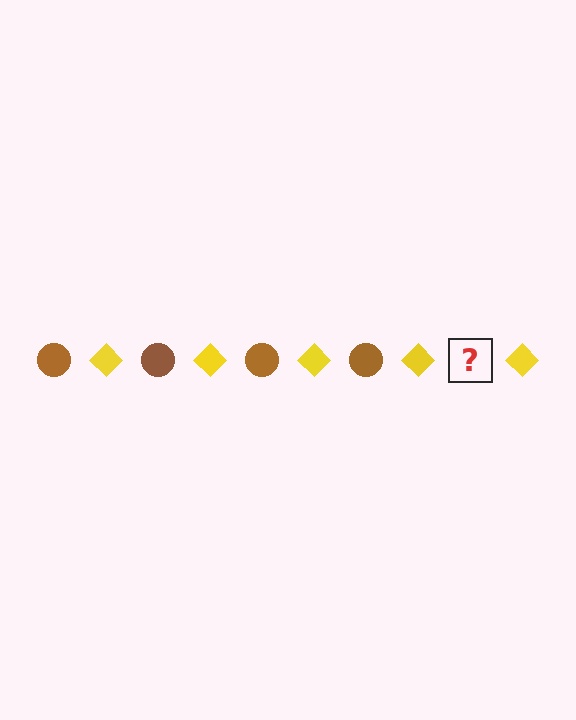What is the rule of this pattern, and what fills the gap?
The rule is that the pattern alternates between brown circle and yellow diamond. The gap should be filled with a brown circle.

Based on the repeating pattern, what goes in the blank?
The blank should be a brown circle.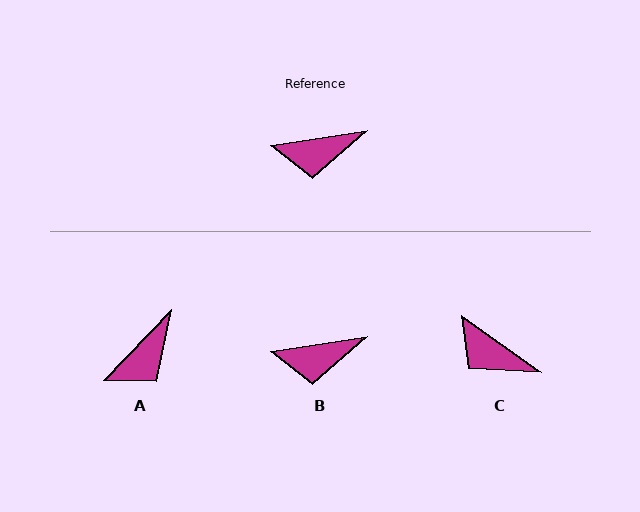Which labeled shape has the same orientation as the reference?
B.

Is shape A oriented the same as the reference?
No, it is off by about 37 degrees.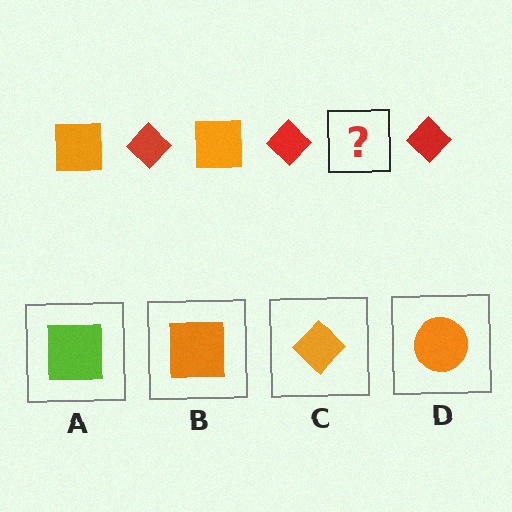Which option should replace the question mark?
Option B.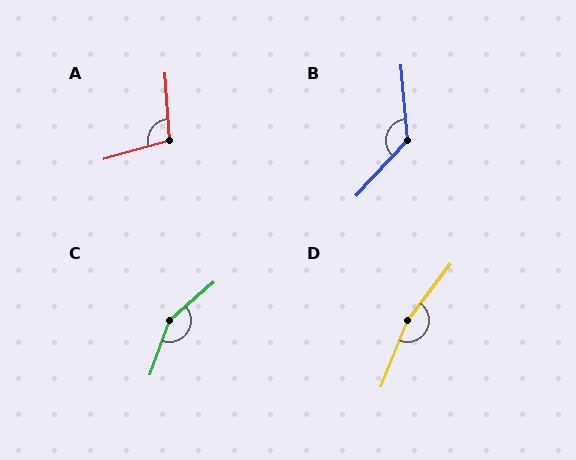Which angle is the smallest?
A, at approximately 101 degrees.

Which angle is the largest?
D, at approximately 165 degrees.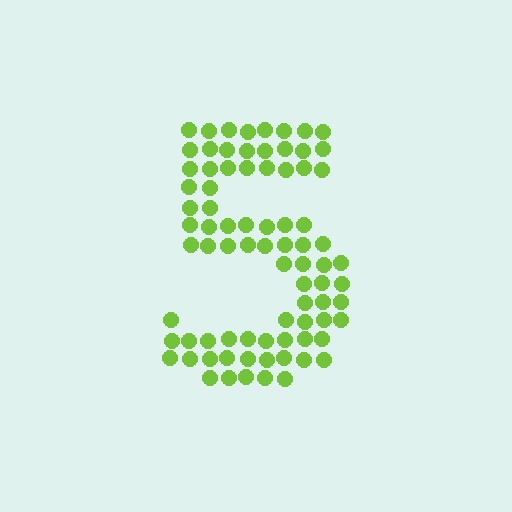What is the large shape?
The large shape is the digit 5.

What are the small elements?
The small elements are circles.